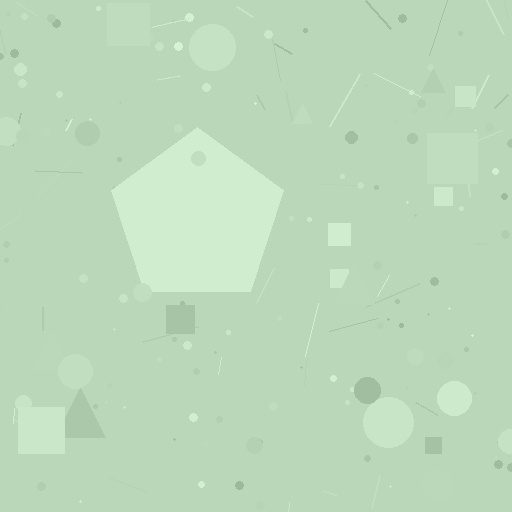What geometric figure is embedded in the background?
A pentagon is embedded in the background.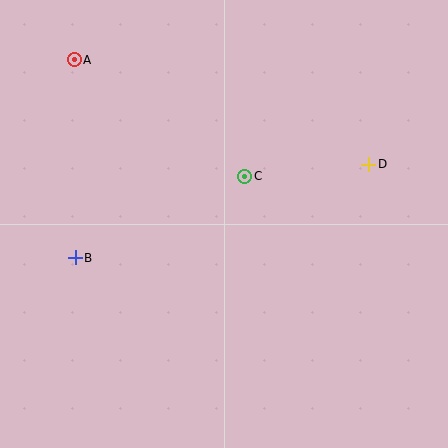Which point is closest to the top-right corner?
Point D is closest to the top-right corner.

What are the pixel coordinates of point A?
Point A is at (74, 60).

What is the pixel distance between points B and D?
The distance between B and D is 308 pixels.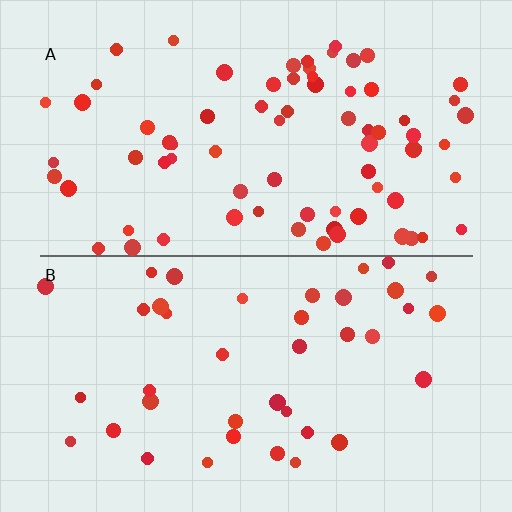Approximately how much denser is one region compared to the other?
Approximately 1.9× — region A over region B.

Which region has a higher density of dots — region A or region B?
A (the top).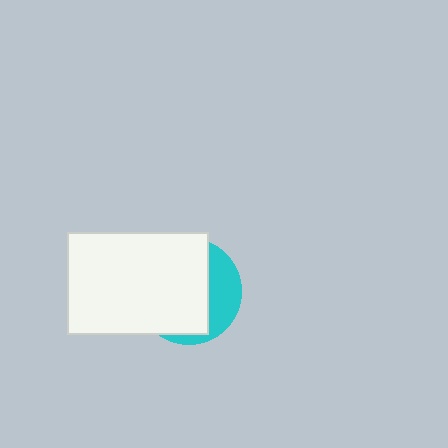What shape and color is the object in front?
The object in front is a white rectangle.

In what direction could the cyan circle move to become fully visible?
The cyan circle could move right. That would shift it out from behind the white rectangle entirely.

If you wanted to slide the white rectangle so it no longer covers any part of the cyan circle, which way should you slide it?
Slide it left — that is the most direct way to separate the two shapes.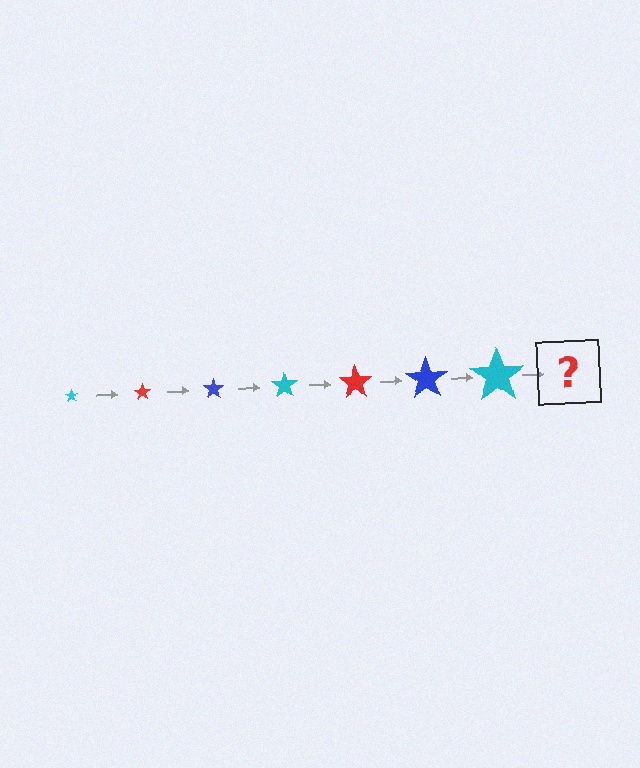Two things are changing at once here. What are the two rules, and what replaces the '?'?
The two rules are that the star grows larger each step and the color cycles through cyan, red, and blue. The '?' should be a red star, larger than the previous one.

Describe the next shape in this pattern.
It should be a red star, larger than the previous one.